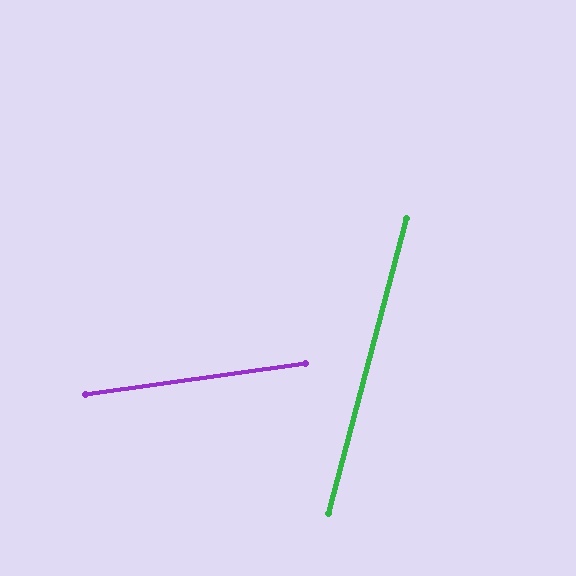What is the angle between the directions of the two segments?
Approximately 67 degrees.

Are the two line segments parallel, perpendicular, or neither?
Neither parallel nor perpendicular — they differ by about 67°.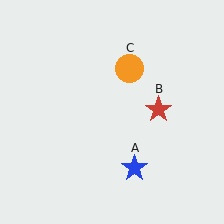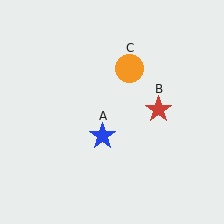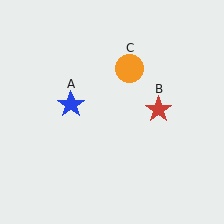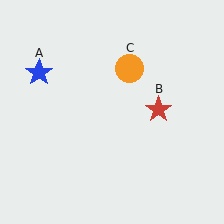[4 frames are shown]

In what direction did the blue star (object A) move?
The blue star (object A) moved up and to the left.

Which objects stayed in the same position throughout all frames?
Red star (object B) and orange circle (object C) remained stationary.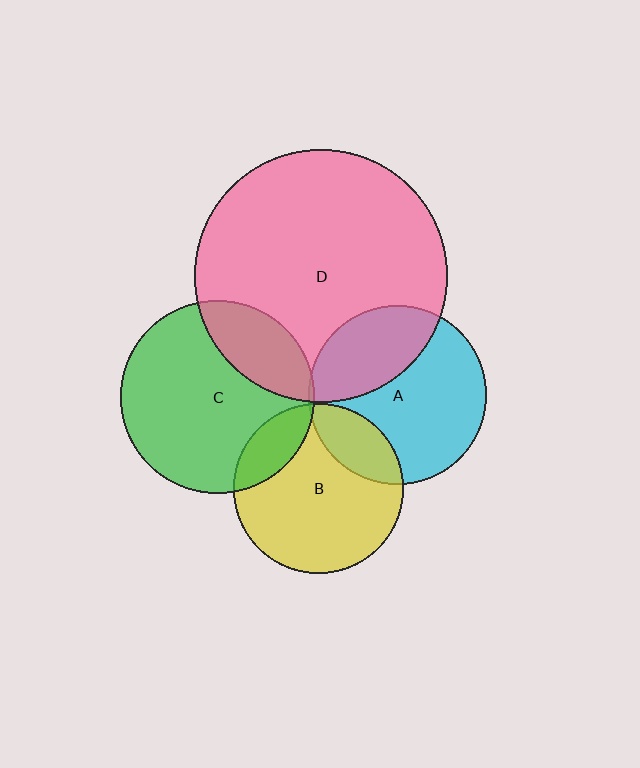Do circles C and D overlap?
Yes.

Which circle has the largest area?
Circle D (pink).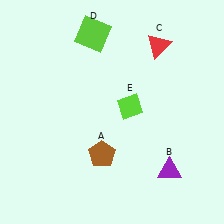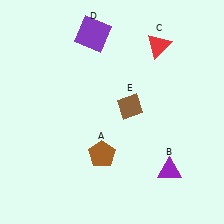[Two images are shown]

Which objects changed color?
D changed from lime to purple. E changed from lime to brown.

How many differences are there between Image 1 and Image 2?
There are 2 differences between the two images.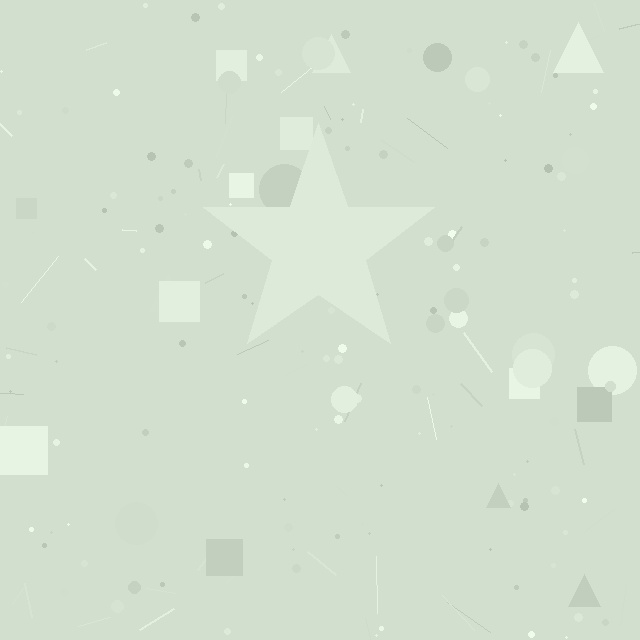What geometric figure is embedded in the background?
A star is embedded in the background.